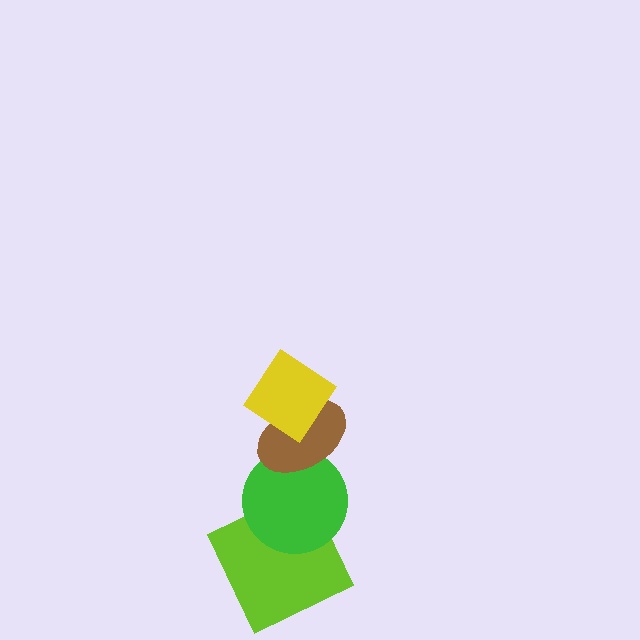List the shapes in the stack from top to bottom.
From top to bottom: the yellow diamond, the brown ellipse, the green circle, the lime square.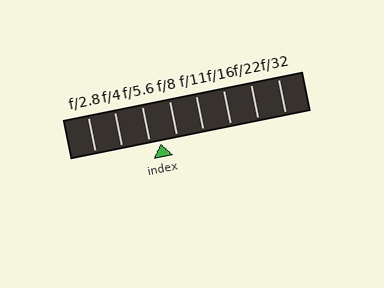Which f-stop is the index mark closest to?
The index mark is closest to f/5.6.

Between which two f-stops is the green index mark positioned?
The index mark is between f/5.6 and f/8.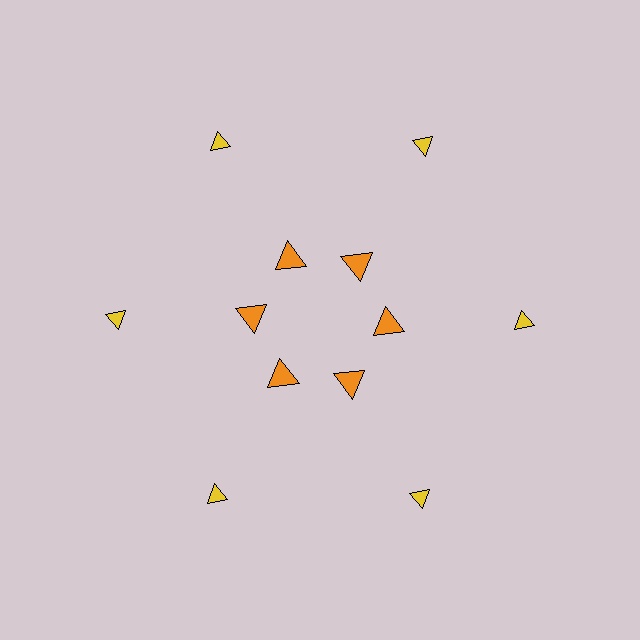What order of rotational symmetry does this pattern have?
This pattern has 6-fold rotational symmetry.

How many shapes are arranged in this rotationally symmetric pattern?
There are 12 shapes, arranged in 6 groups of 2.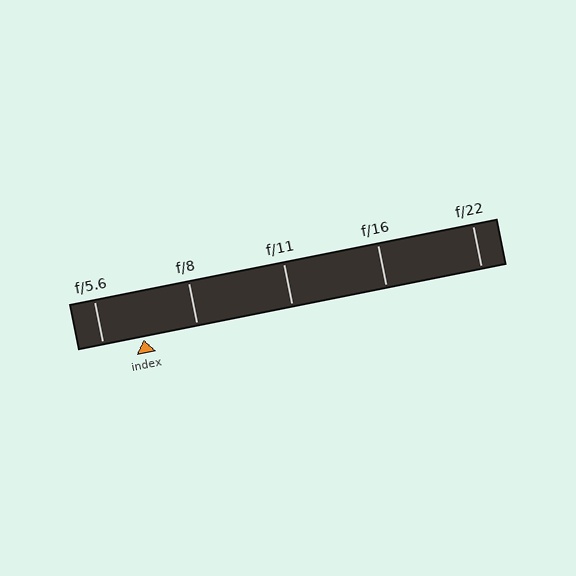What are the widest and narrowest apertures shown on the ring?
The widest aperture shown is f/5.6 and the narrowest is f/22.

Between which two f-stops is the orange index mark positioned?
The index mark is between f/5.6 and f/8.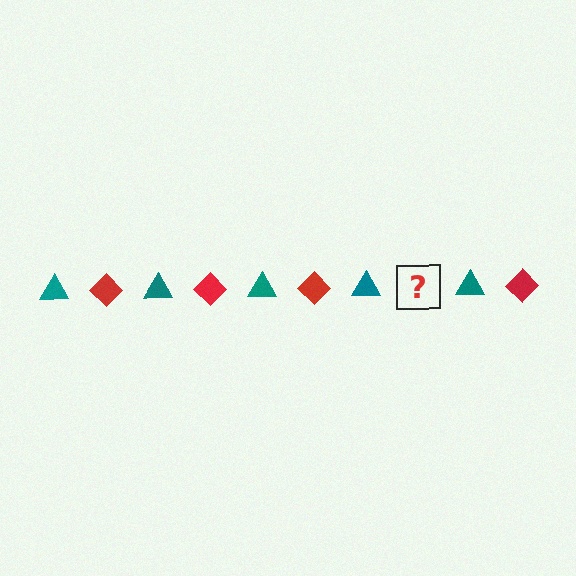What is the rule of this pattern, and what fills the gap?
The rule is that the pattern alternates between teal triangle and red diamond. The gap should be filled with a red diamond.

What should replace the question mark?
The question mark should be replaced with a red diamond.